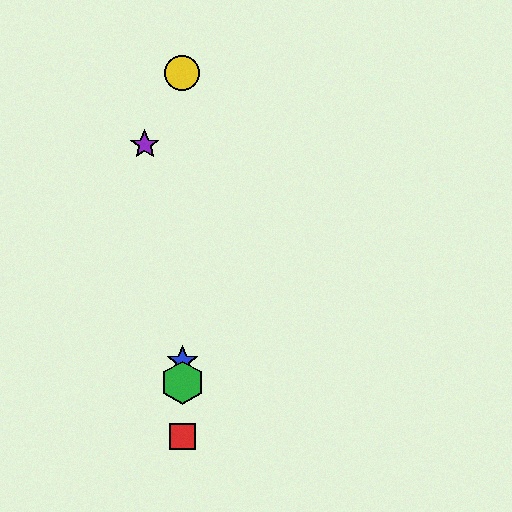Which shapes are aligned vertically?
The red square, the blue star, the green hexagon, the yellow circle are aligned vertically.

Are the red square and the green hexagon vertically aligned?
Yes, both are at x≈182.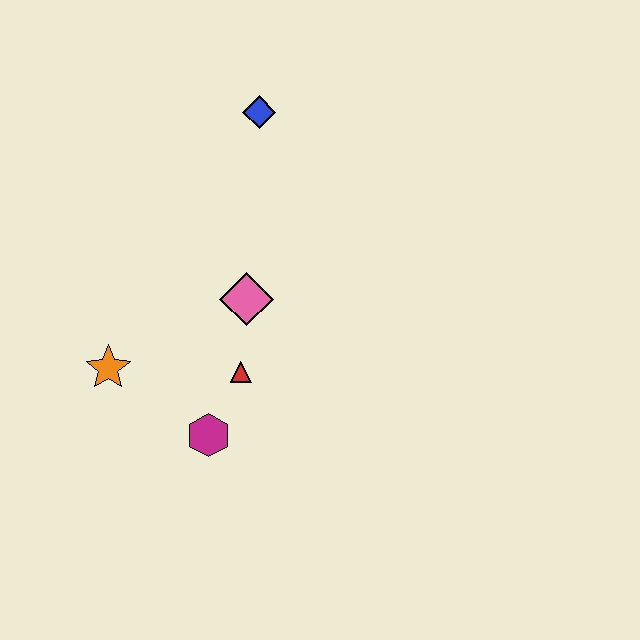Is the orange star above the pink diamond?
No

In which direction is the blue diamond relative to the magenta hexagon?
The blue diamond is above the magenta hexagon.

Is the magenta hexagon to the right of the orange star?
Yes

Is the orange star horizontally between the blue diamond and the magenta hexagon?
No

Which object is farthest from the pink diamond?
The blue diamond is farthest from the pink diamond.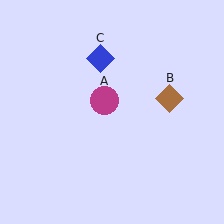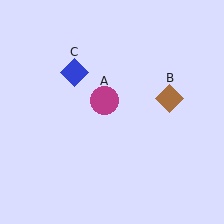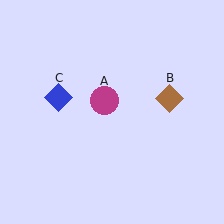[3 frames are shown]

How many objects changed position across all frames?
1 object changed position: blue diamond (object C).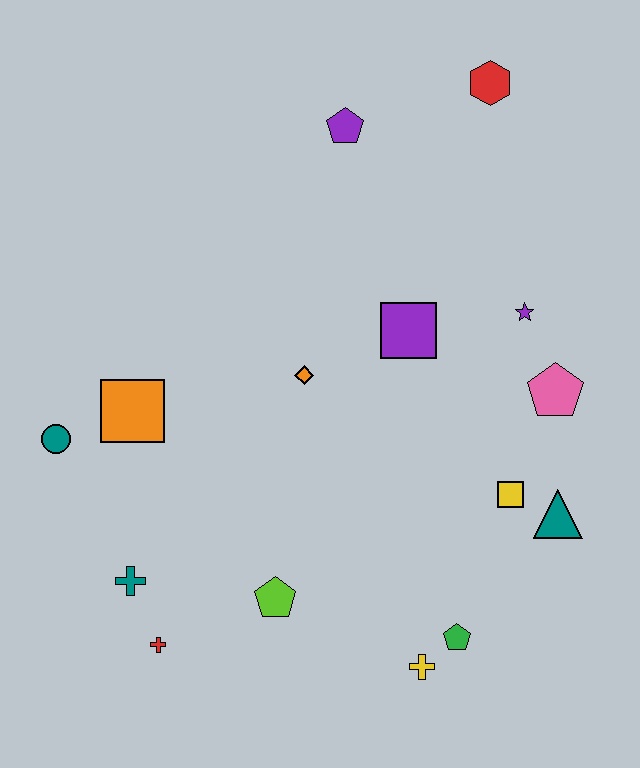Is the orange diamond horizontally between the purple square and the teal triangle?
No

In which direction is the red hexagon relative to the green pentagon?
The red hexagon is above the green pentagon.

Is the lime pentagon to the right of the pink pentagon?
No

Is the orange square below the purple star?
Yes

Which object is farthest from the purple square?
The red cross is farthest from the purple square.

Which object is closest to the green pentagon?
The yellow cross is closest to the green pentagon.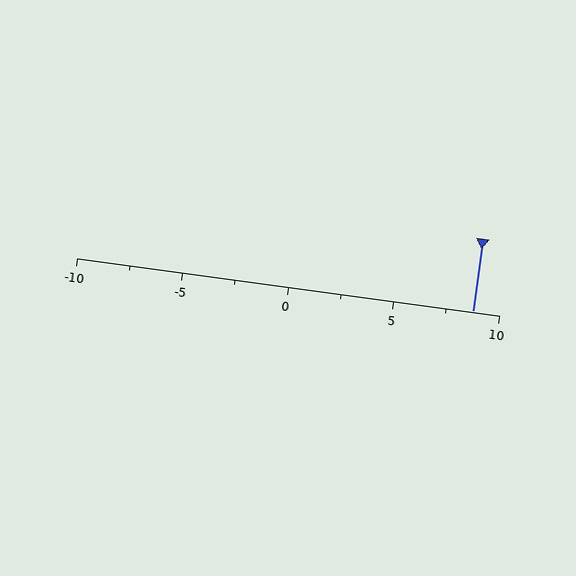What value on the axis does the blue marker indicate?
The marker indicates approximately 8.8.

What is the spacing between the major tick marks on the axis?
The major ticks are spaced 5 apart.